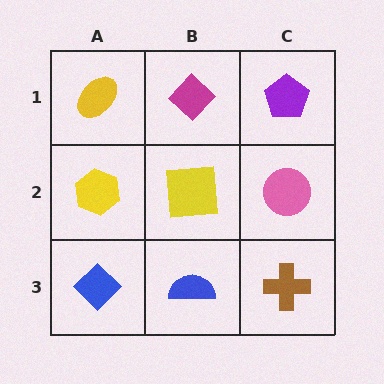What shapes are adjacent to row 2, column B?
A magenta diamond (row 1, column B), a blue semicircle (row 3, column B), a yellow hexagon (row 2, column A), a pink circle (row 2, column C).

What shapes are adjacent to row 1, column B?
A yellow square (row 2, column B), a yellow ellipse (row 1, column A), a purple pentagon (row 1, column C).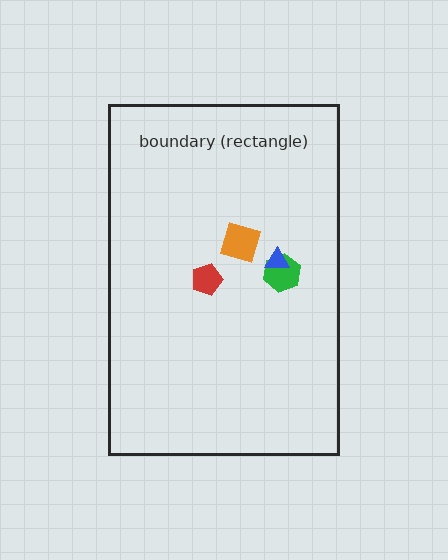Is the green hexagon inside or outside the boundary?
Inside.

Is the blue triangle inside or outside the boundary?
Inside.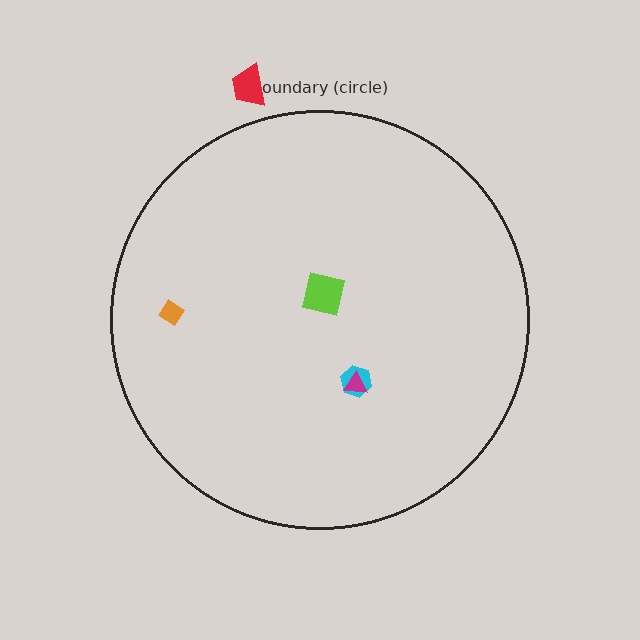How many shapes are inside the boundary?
4 inside, 1 outside.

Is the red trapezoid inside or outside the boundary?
Outside.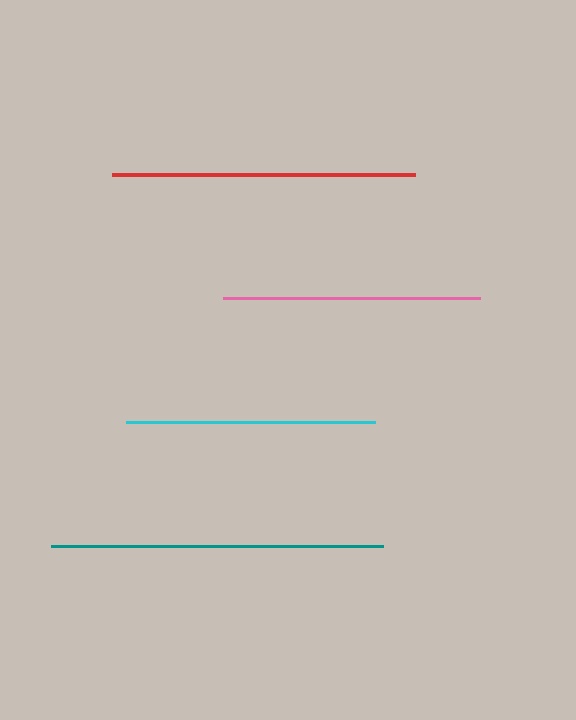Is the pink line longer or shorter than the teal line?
The teal line is longer than the pink line.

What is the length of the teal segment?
The teal segment is approximately 332 pixels long.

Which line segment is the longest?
The teal line is the longest at approximately 332 pixels.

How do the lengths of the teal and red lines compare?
The teal and red lines are approximately the same length.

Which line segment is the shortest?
The cyan line is the shortest at approximately 249 pixels.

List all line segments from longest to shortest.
From longest to shortest: teal, red, pink, cyan.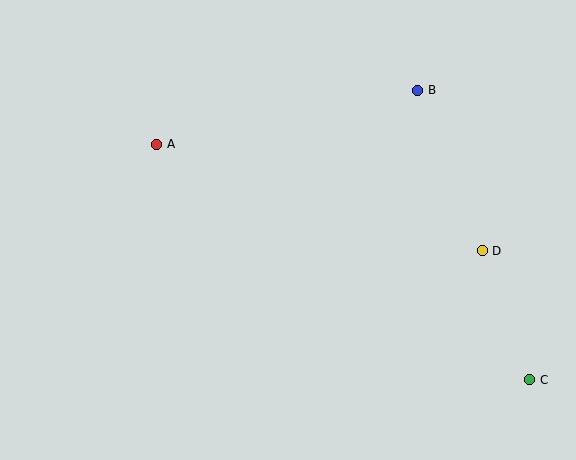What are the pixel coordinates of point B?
Point B is at (418, 90).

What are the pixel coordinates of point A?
Point A is at (157, 144).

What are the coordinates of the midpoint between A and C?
The midpoint between A and C is at (343, 262).